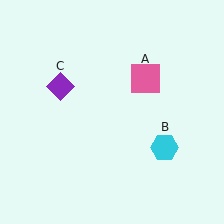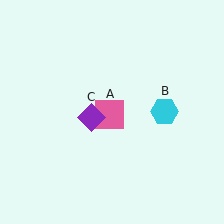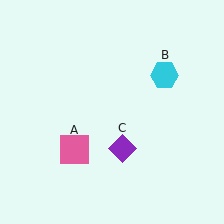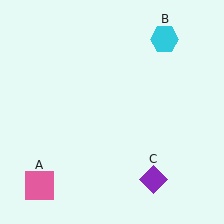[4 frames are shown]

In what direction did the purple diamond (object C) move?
The purple diamond (object C) moved down and to the right.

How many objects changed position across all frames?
3 objects changed position: pink square (object A), cyan hexagon (object B), purple diamond (object C).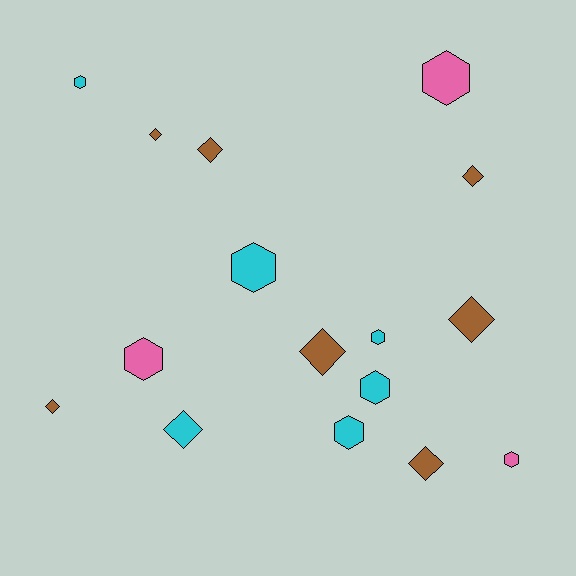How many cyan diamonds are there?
There is 1 cyan diamond.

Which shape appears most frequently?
Hexagon, with 8 objects.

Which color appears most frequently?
Brown, with 7 objects.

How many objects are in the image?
There are 16 objects.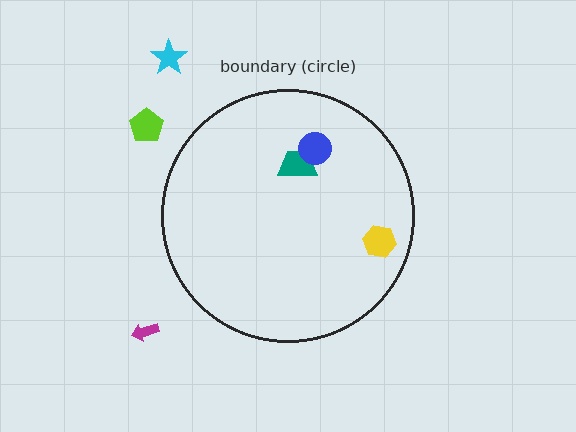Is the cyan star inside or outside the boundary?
Outside.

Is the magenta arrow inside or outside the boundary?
Outside.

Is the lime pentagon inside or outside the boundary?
Outside.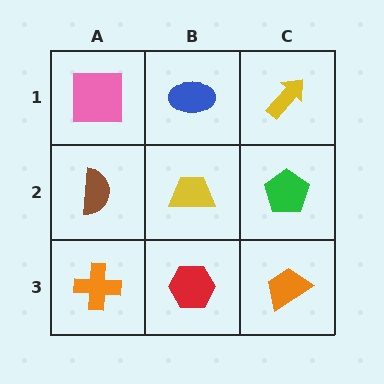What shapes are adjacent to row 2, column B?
A blue ellipse (row 1, column B), a red hexagon (row 3, column B), a brown semicircle (row 2, column A), a green pentagon (row 2, column C).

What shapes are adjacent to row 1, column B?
A yellow trapezoid (row 2, column B), a pink square (row 1, column A), a yellow arrow (row 1, column C).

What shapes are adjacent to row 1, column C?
A green pentagon (row 2, column C), a blue ellipse (row 1, column B).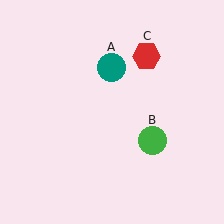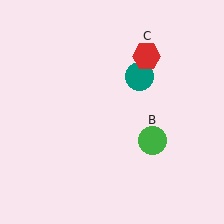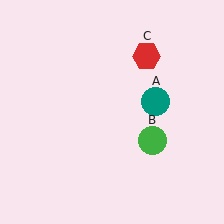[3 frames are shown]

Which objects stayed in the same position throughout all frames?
Green circle (object B) and red hexagon (object C) remained stationary.